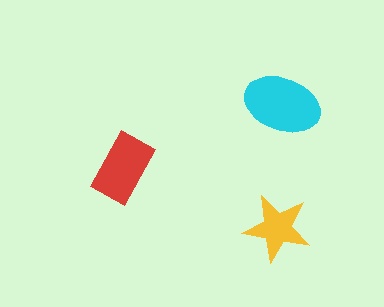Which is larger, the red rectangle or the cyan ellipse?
The cyan ellipse.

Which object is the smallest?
The yellow star.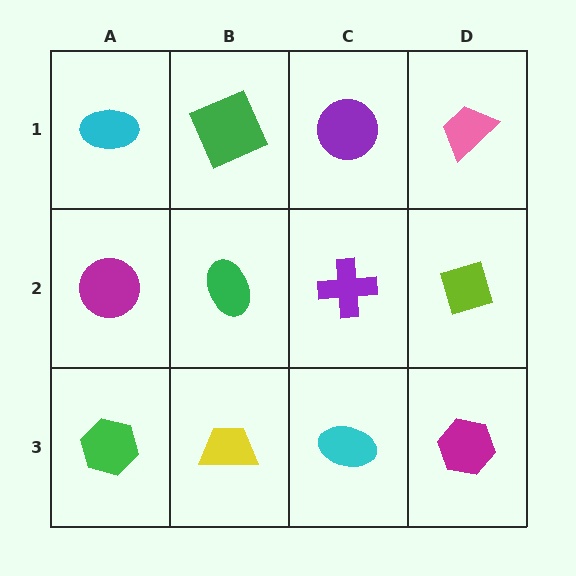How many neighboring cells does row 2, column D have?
3.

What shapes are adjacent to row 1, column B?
A green ellipse (row 2, column B), a cyan ellipse (row 1, column A), a purple circle (row 1, column C).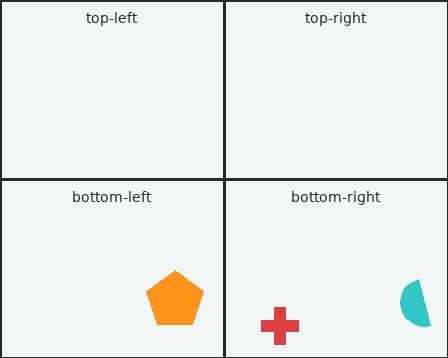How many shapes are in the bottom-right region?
2.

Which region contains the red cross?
The bottom-right region.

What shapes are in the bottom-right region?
The red cross, the cyan semicircle.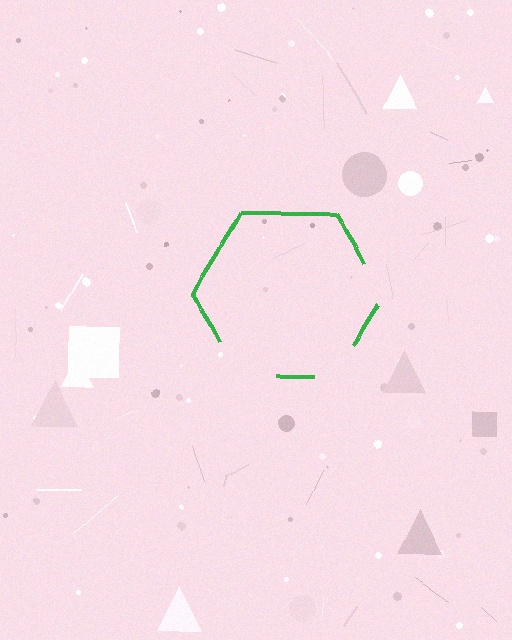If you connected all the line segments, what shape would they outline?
They would outline a hexagon.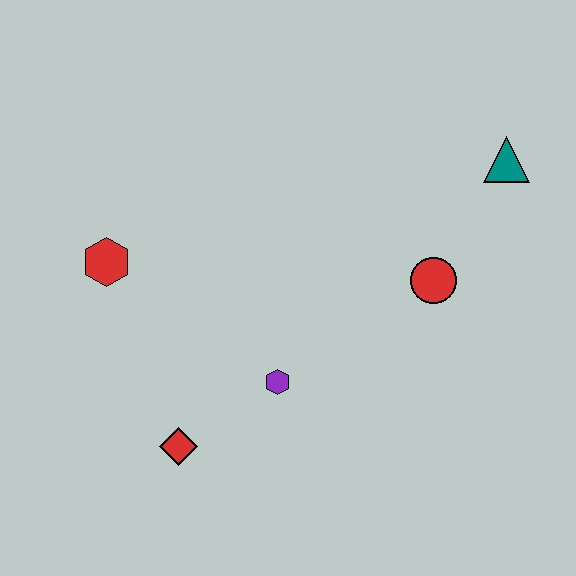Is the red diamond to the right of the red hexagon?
Yes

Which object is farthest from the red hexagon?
The teal triangle is farthest from the red hexagon.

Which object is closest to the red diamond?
The purple hexagon is closest to the red diamond.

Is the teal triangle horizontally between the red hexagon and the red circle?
No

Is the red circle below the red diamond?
No